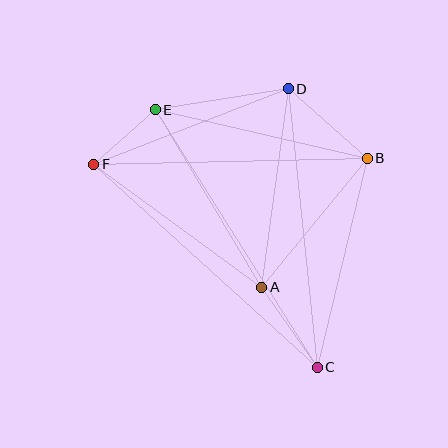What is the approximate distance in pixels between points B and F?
The distance between B and F is approximately 273 pixels.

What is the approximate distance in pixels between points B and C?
The distance between B and C is approximately 215 pixels.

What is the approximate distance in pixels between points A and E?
The distance between A and E is approximately 207 pixels.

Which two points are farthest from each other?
Points C and E are farthest from each other.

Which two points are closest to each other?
Points E and F are closest to each other.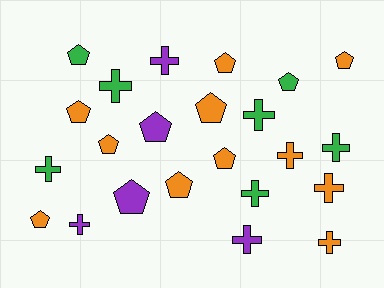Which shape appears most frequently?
Pentagon, with 12 objects.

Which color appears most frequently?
Orange, with 11 objects.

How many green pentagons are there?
There are 2 green pentagons.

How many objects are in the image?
There are 23 objects.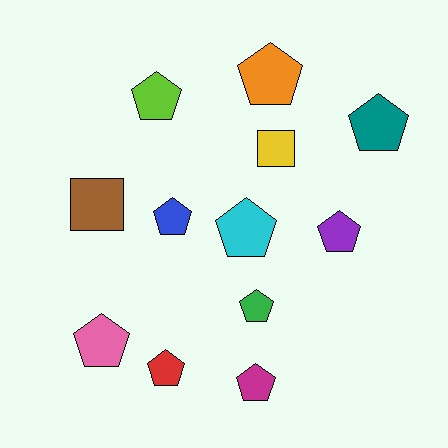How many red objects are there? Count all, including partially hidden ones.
There is 1 red object.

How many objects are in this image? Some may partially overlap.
There are 12 objects.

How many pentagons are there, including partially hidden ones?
There are 10 pentagons.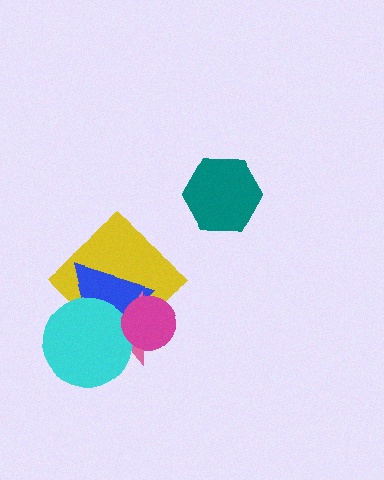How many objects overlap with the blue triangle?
4 objects overlap with the blue triangle.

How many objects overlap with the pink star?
4 objects overlap with the pink star.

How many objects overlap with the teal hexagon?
0 objects overlap with the teal hexagon.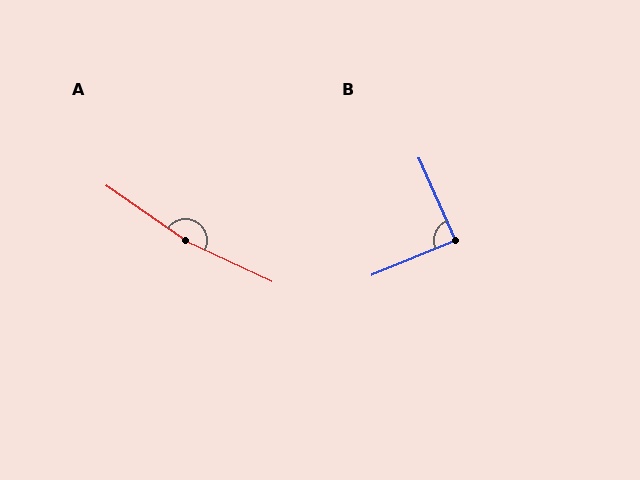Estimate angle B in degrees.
Approximately 89 degrees.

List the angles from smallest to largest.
B (89°), A (170°).